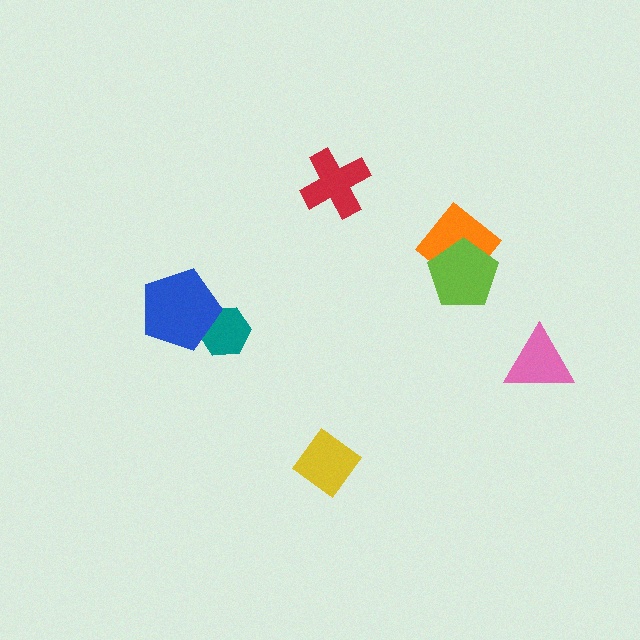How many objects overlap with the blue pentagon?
1 object overlaps with the blue pentagon.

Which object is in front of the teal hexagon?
The blue pentagon is in front of the teal hexagon.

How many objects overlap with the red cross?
0 objects overlap with the red cross.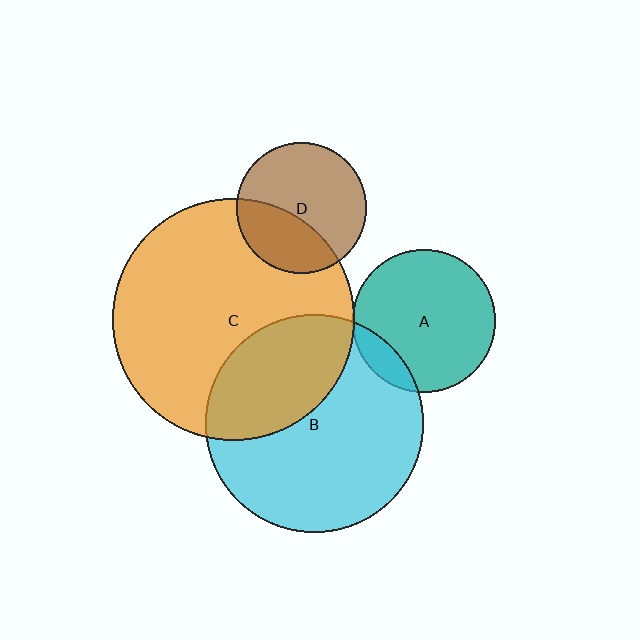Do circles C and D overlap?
Yes.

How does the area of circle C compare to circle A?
Approximately 2.9 times.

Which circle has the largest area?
Circle C (orange).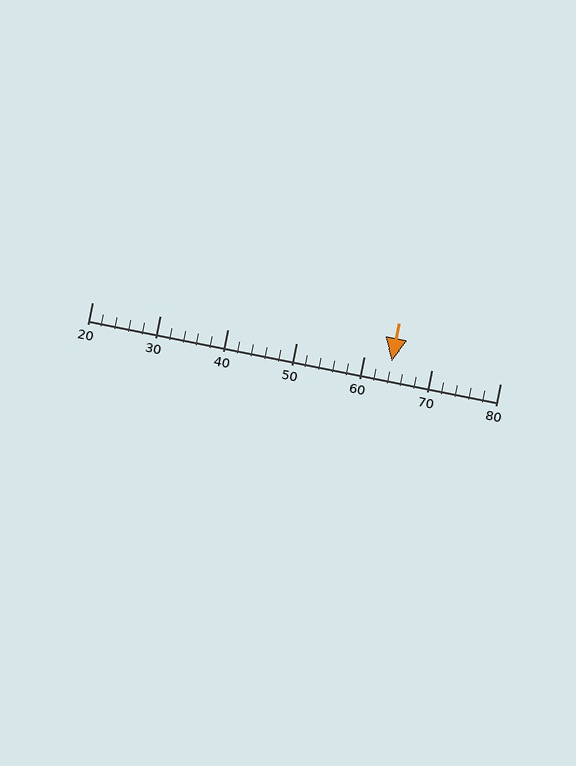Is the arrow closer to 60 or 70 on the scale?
The arrow is closer to 60.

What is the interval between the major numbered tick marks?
The major tick marks are spaced 10 units apart.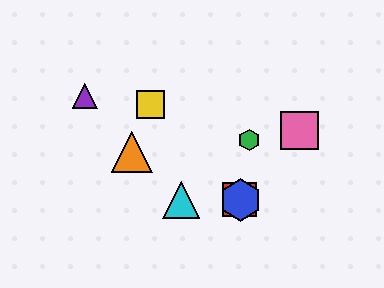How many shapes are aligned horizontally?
3 shapes (the red square, the blue hexagon, the cyan triangle) are aligned horizontally.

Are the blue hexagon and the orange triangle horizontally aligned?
No, the blue hexagon is at y≈200 and the orange triangle is at y≈152.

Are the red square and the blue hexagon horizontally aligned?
Yes, both are at y≈200.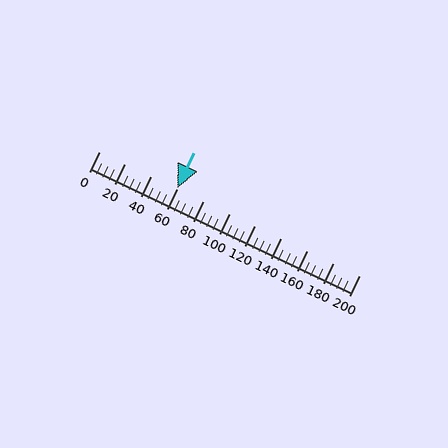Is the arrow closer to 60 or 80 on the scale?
The arrow is closer to 60.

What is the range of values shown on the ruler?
The ruler shows values from 0 to 200.